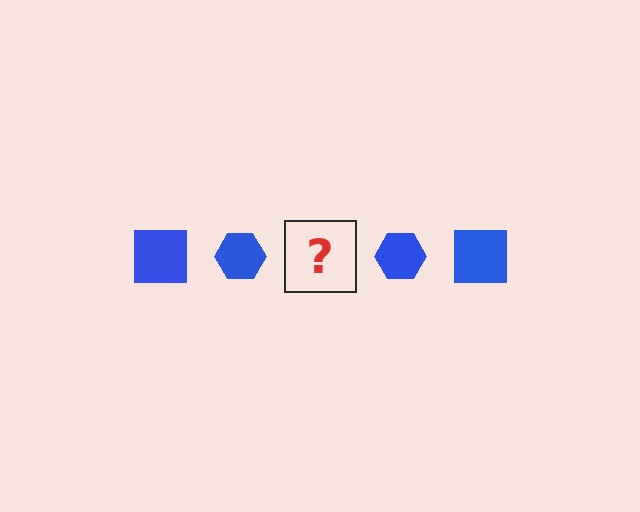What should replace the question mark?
The question mark should be replaced with a blue square.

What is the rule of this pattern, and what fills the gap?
The rule is that the pattern cycles through square, hexagon shapes in blue. The gap should be filled with a blue square.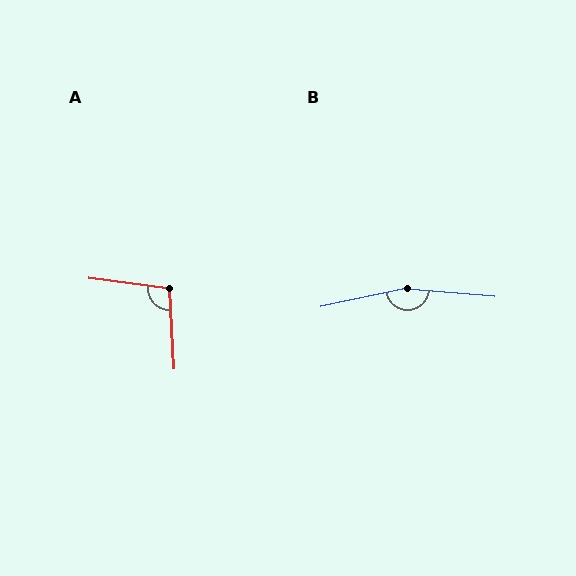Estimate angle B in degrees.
Approximately 163 degrees.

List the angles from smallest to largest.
A (100°), B (163°).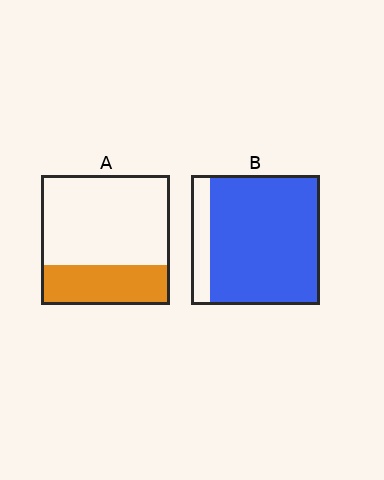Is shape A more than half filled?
No.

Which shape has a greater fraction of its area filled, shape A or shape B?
Shape B.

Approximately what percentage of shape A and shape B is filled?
A is approximately 30% and B is approximately 85%.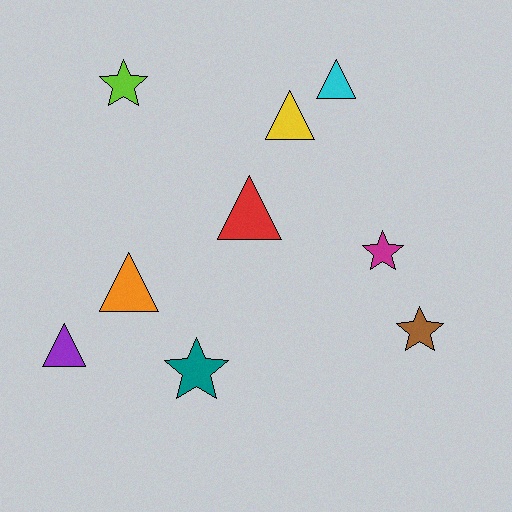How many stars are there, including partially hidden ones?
There are 4 stars.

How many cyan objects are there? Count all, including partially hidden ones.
There is 1 cyan object.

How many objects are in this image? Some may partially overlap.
There are 9 objects.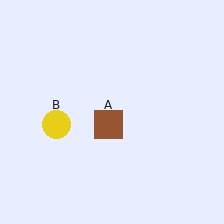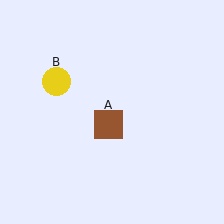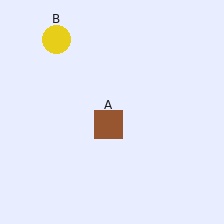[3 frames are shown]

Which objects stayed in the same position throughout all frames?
Brown square (object A) remained stationary.